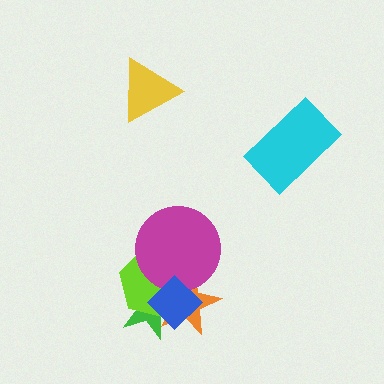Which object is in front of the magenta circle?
The blue diamond is in front of the magenta circle.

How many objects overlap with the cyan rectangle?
0 objects overlap with the cyan rectangle.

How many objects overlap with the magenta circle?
4 objects overlap with the magenta circle.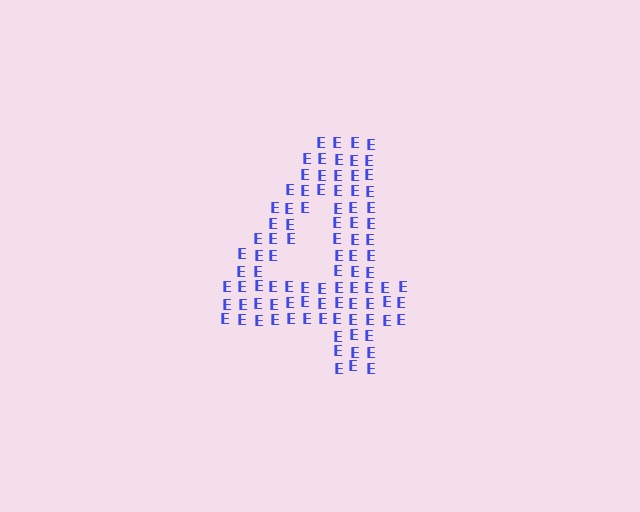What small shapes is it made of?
It is made of small letter E's.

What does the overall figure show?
The overall figure shows the digit 4.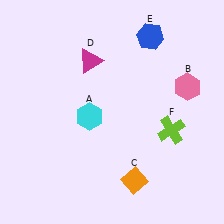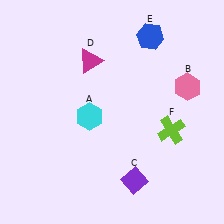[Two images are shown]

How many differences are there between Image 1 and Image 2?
There is 1 difference between the two images.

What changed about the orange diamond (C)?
In Image 1, C is orange. In Image 2, it changed to purple.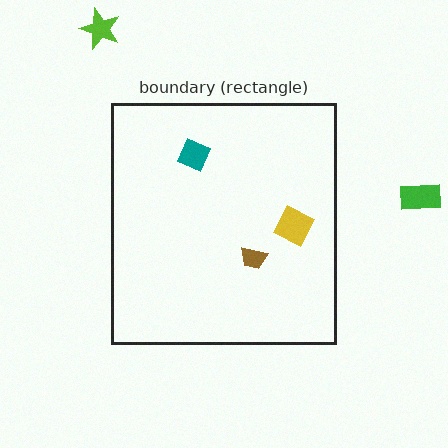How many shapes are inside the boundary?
3 inside, 2 outside.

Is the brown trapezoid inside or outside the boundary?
Inside.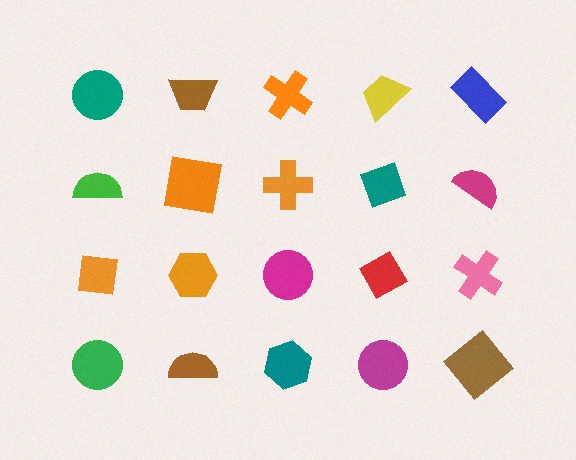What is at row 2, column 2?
An orange square.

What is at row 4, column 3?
A teal hexagon.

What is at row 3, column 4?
A red diamond.